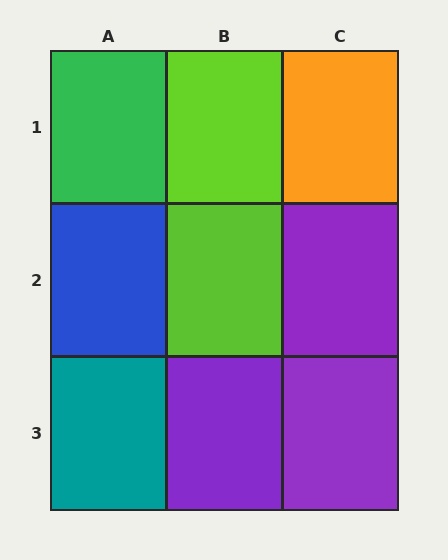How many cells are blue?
1 cell is blue.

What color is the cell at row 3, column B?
Purple.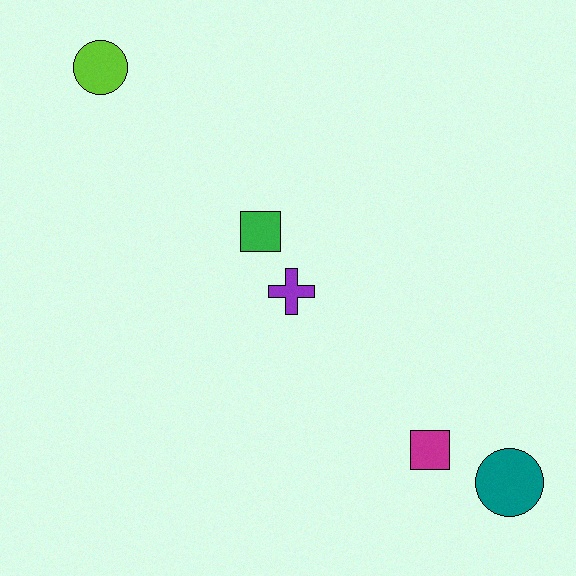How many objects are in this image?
There are 5 objects.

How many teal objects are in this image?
There is 1 teal object.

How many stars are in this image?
There are no stars.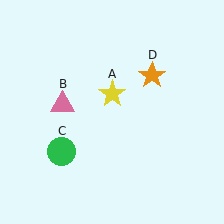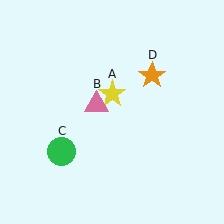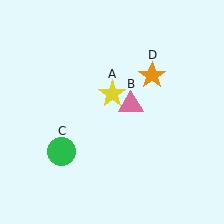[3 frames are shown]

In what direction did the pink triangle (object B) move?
The pink triangle (object B) moved right.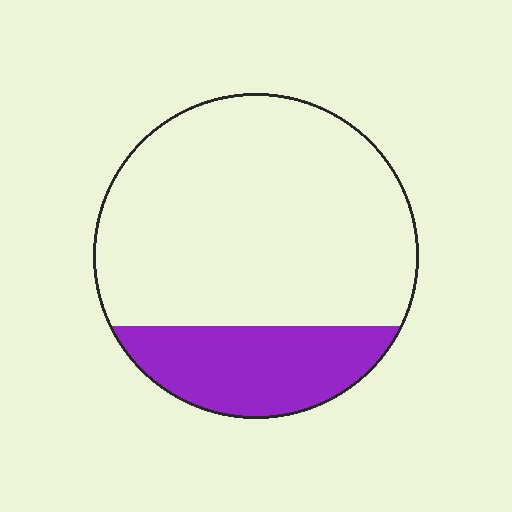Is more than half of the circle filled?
No.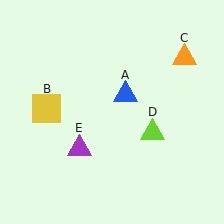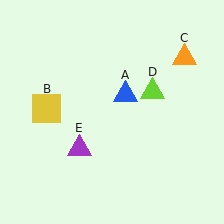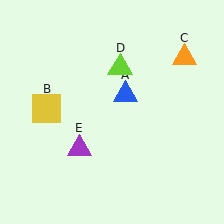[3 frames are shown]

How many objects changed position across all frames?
1 object changed position: lime triangle (object D).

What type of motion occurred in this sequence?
The lime triangle (object D) rotated counterclockwise around the center of the scene.